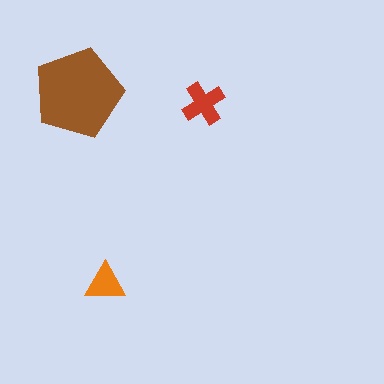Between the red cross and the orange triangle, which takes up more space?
The red cross.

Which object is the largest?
The brown pentagon.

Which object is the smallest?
The orange triangle.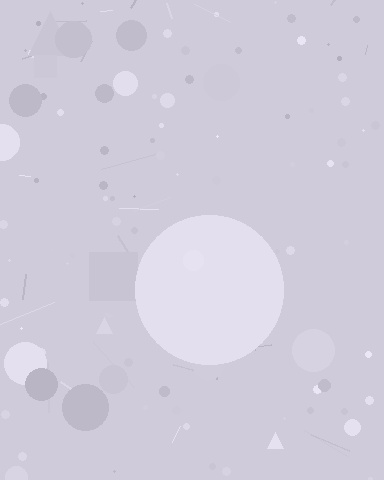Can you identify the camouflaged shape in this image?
The camouflaged shape is a circle.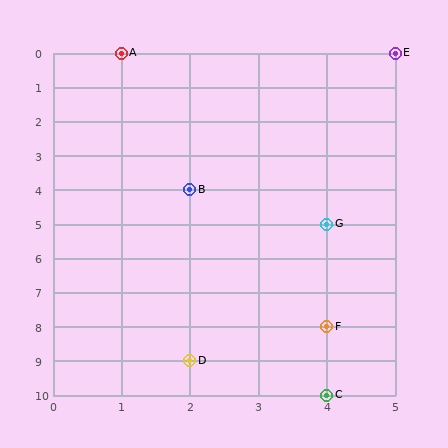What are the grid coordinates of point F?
Point F is at grid coordinates (4, 8).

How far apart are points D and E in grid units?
Points D and E are 3 columns and 9 rows apart (about 9.5 grid units diagonally).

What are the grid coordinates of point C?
Point C is at grid coordinates (4, 10).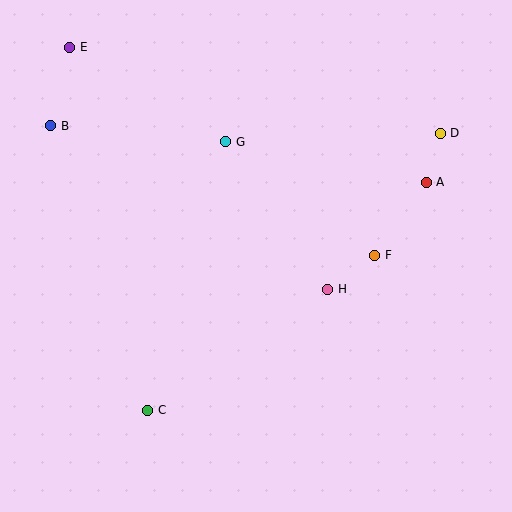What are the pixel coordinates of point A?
Point A is at (426, 182).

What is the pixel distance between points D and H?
The distance between D and H is 192 pixels.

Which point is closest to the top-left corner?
Point E is closest to the top-left corner.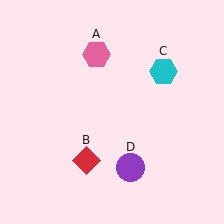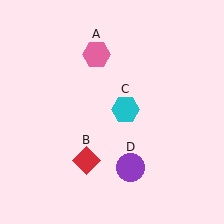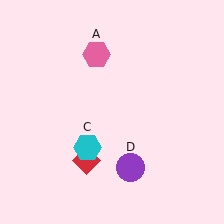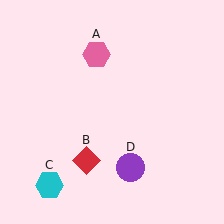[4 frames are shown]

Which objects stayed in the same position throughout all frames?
Pink hexagon (object A) and red diamond (object B) and purple circle (object D) remained stationary.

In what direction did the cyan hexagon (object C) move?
The cyan hexagon (object C) moved down and to the left.